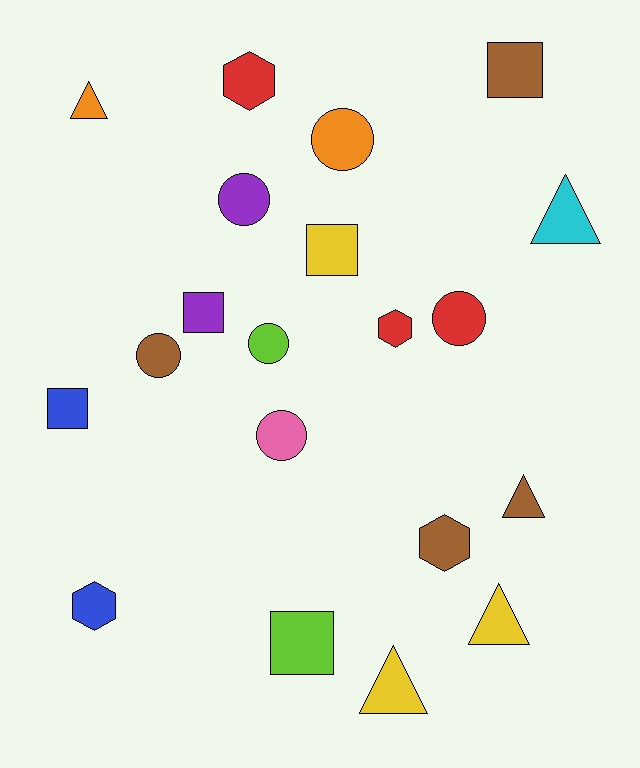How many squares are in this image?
There are 5 squares.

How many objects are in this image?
There are 20 objects.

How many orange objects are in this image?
There are 2 orange objects.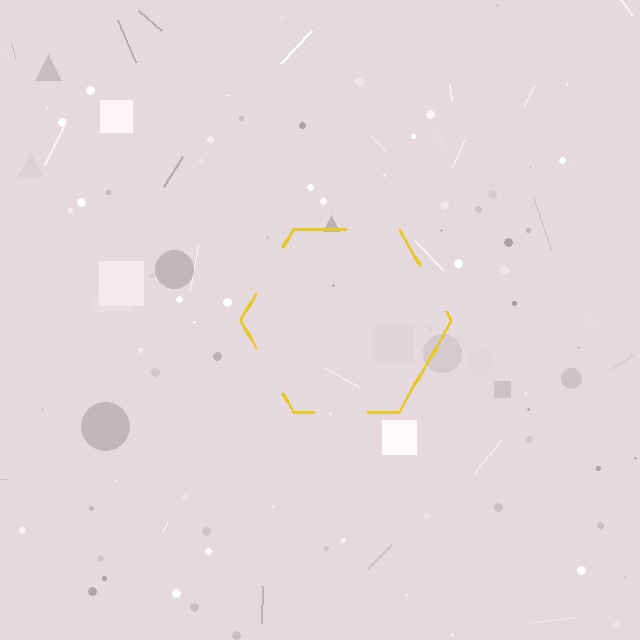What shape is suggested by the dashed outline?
The dashed outline suggests a hexagon.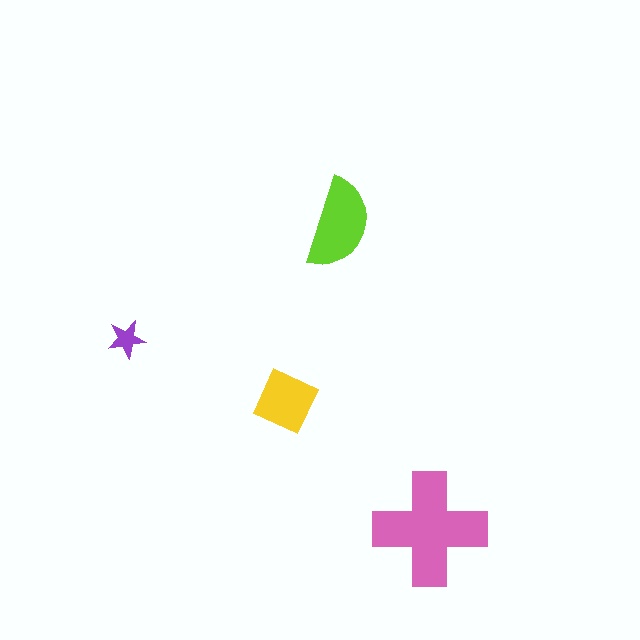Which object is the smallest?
The purple star.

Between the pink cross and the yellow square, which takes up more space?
The pink cross.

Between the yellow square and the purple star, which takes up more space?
The yellow square.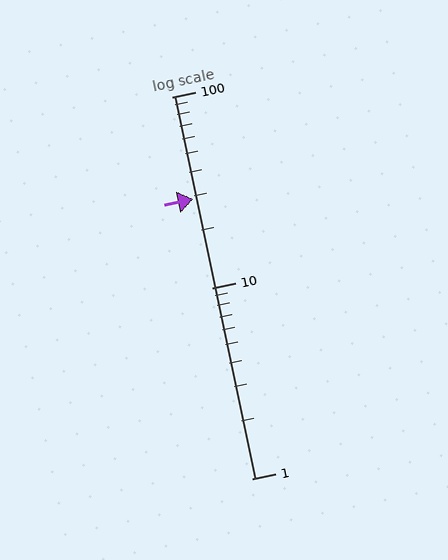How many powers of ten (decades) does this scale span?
The scale spans 2 decades, from 1 to 100.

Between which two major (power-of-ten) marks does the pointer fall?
The pointer is between 10 and 100.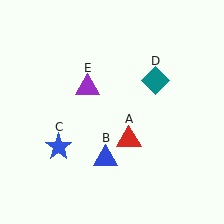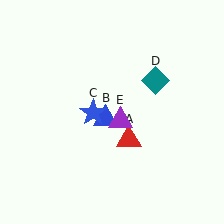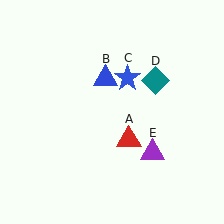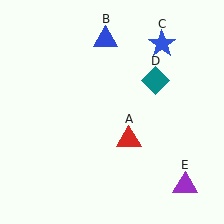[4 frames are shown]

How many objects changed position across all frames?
3 objects changed position: blue triangle (object B), blue star (object C), purple triangle (object E).